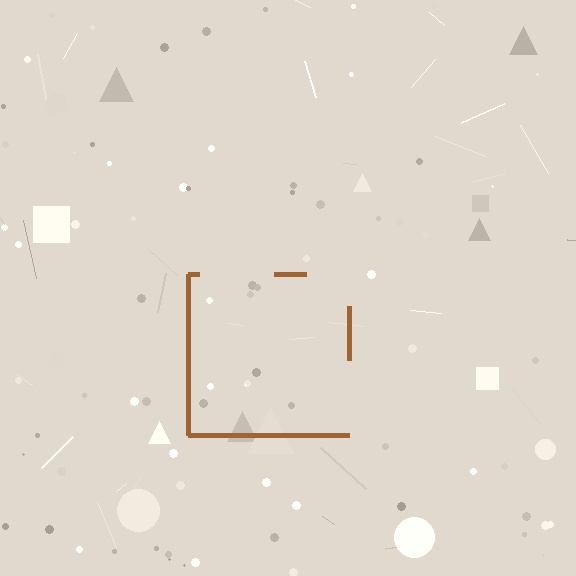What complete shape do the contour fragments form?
The contour fragments form a square.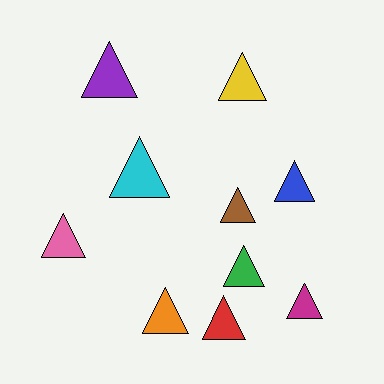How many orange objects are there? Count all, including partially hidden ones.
There is 1 orange object.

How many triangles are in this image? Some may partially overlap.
There are 10 triangles.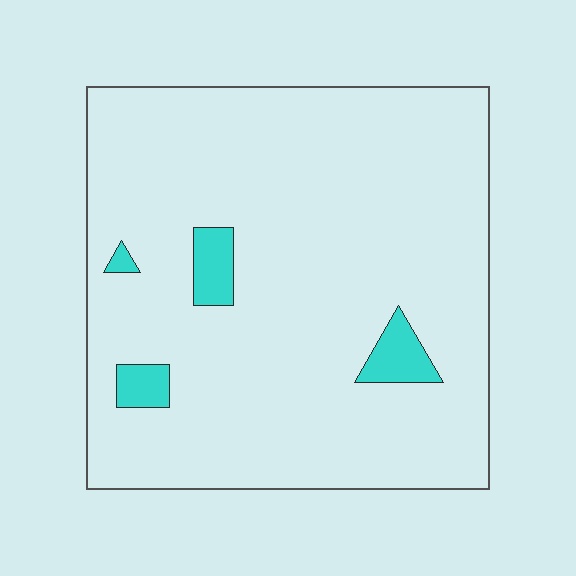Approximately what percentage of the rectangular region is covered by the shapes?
Approximately 5%.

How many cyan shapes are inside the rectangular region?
4.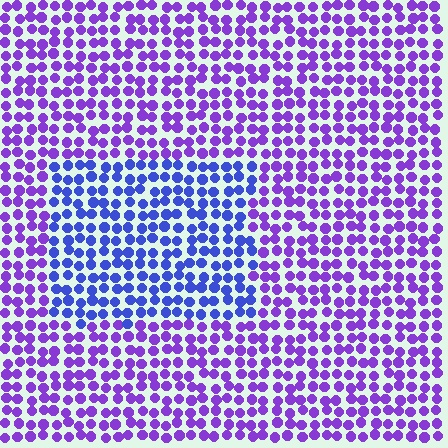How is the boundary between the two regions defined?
The boundary is defined purely by a slight shift in hue (about 38 degrees). Spacing, size, and orientation are identical on both sides.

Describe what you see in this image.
The image is filled with small purple elements in a uniform arrangement. A rectangle-shaped region is visible where the elements are tinted to a slightly different hue, forming a subtle color boundary.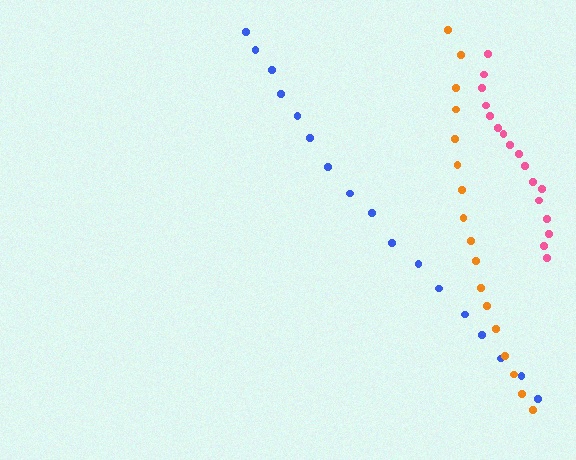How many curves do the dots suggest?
There are 3 distinct paths.